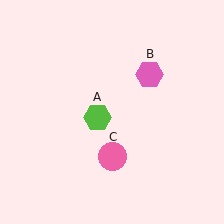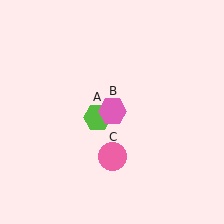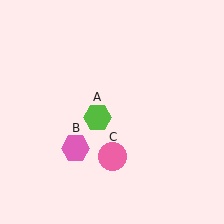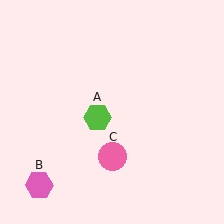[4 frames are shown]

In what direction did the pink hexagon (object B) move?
The pink hexagon (object B) moved down and to the left.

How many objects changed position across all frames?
1 object changed position: pink hexagon (object B).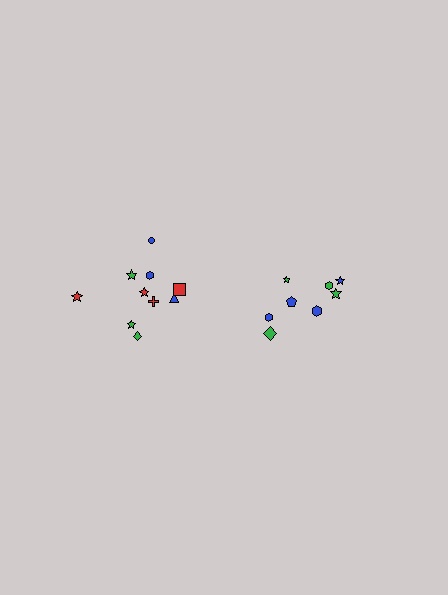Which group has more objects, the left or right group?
The left group.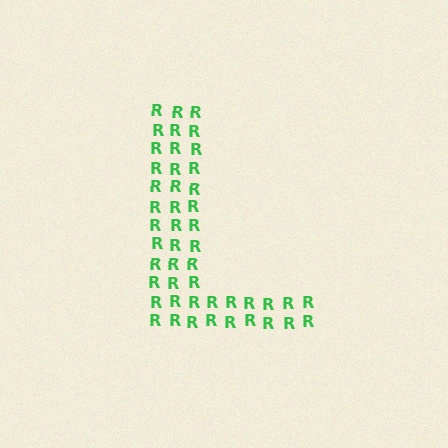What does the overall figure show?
The overall figure shows the letter L.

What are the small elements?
The small elements are letter R's.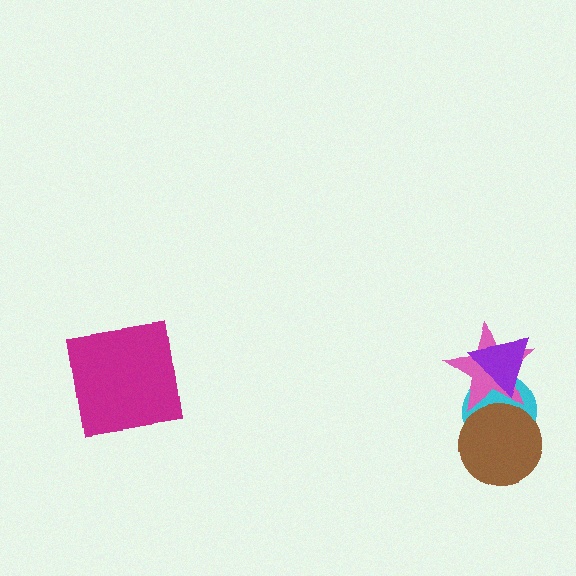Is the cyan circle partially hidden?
Yes, it is partially covered by another shape.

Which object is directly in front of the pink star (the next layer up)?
The purple triangle is directly in front of the pink star.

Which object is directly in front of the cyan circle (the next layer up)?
The pink star is directly in front of the cyan circle.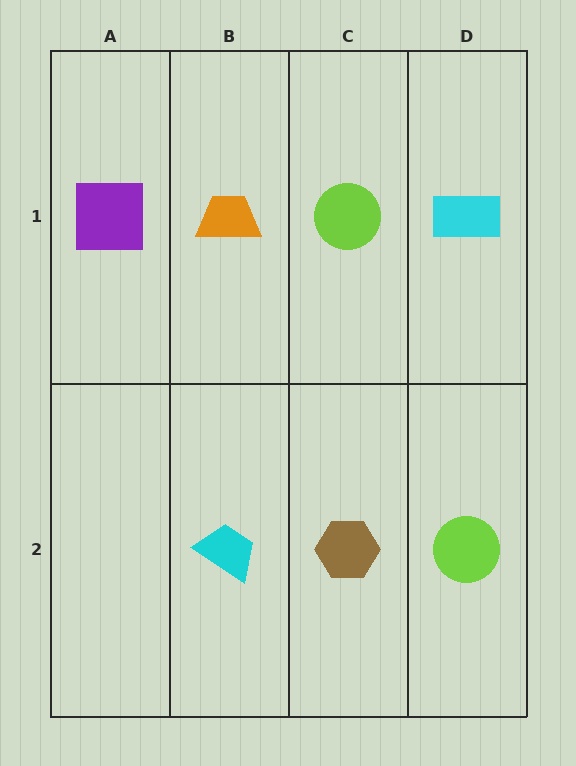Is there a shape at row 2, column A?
No, that cell is empty.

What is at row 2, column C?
A brown hexagon.